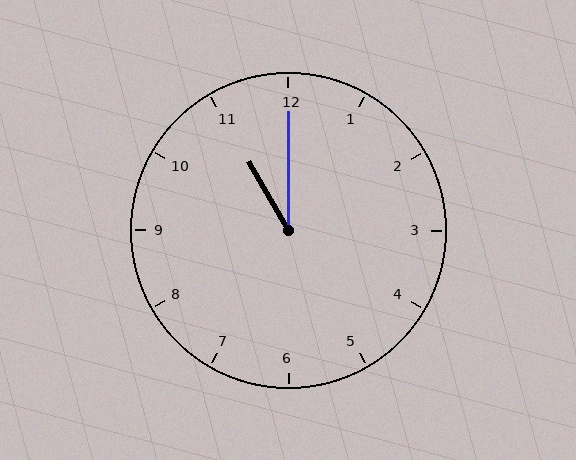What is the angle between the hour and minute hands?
Approximately 30 degrees.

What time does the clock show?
11:00.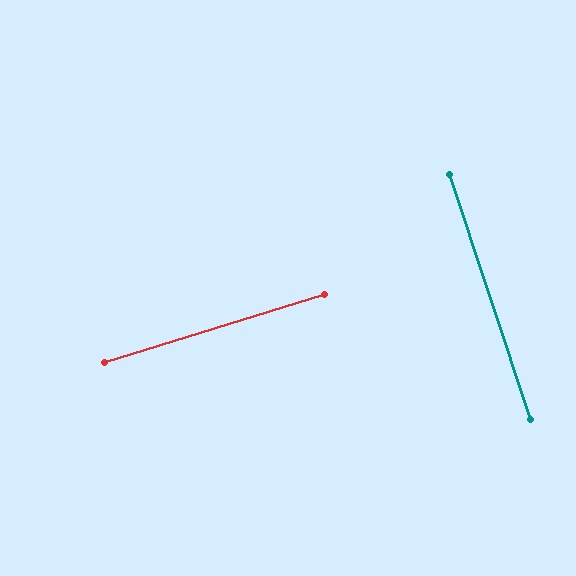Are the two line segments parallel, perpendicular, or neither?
Perpendicular — they meet at approximately 89°.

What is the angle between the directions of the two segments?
Approximately 89 degrees.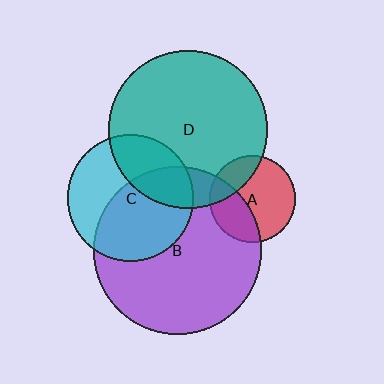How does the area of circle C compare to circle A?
Approximately 2.1 times.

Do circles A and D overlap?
Yes.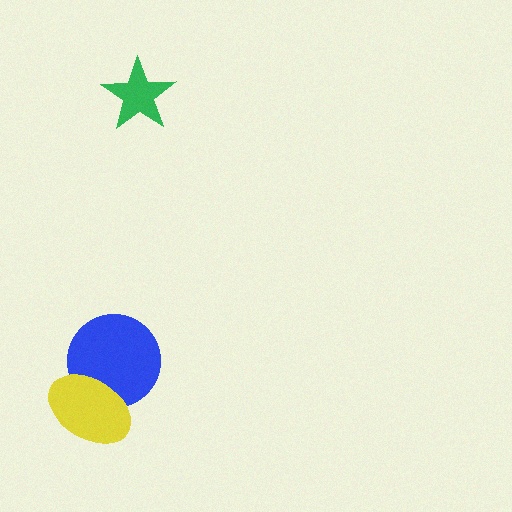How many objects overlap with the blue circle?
1 object overlaps with the blue circle.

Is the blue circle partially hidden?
Yes, it is partially covered by another shape.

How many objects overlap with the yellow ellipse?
1 object overlaps with the yellow ellipse.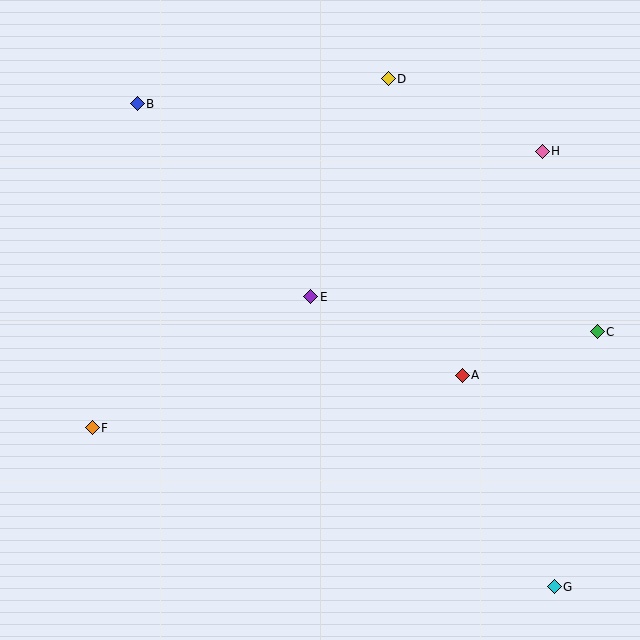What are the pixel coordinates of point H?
Point H is at (542, 151).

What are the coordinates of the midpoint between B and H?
The midpoint between B and H is at (340, 127).